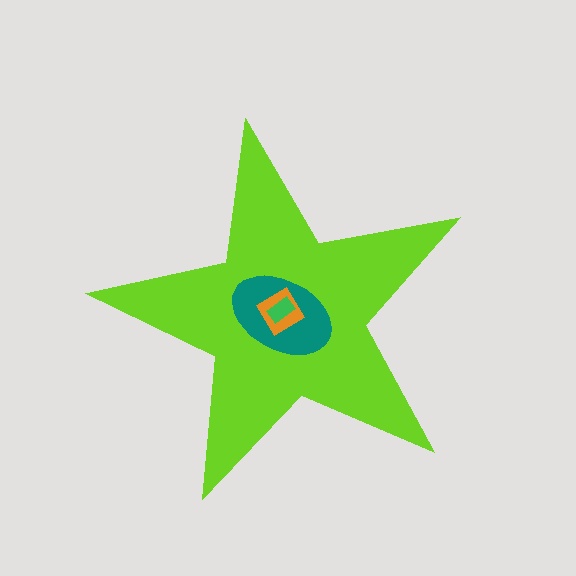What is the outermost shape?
The lime star.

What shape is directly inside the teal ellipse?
The orange diamond.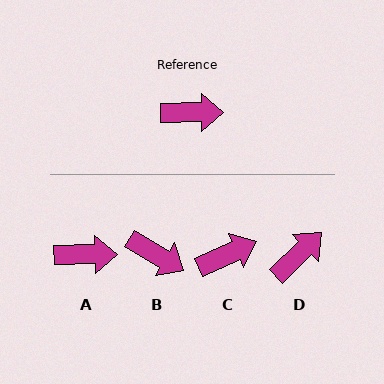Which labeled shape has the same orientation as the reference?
A.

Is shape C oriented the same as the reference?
No, it is off by about 23 degrees.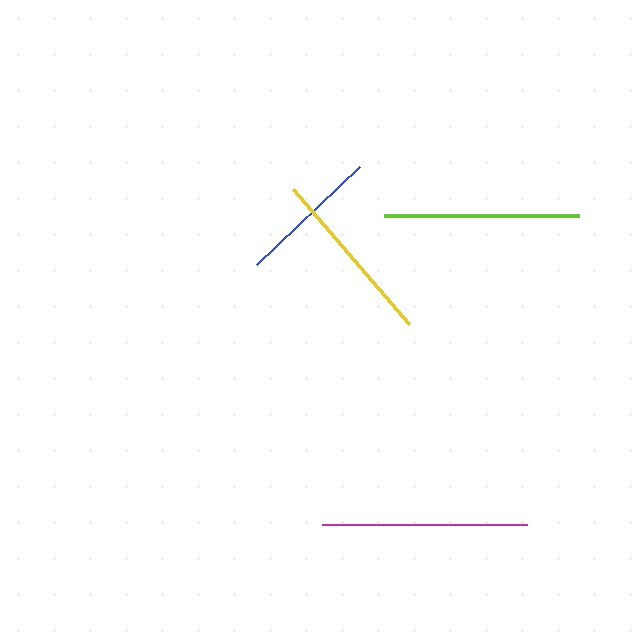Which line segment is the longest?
The magenta line is the longest at approximately 204 pixels.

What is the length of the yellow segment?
The yellow segment is approximately 178 pixels long.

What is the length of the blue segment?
The blue segment is approximately 142 pixels long.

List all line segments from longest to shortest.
From longest to shortest: magenta, lime, yellow, blue.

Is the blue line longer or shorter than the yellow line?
The yellow line is longer than the blue line.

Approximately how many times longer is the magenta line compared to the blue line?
The magenta line is approximately 1.4 times the length of the blue line.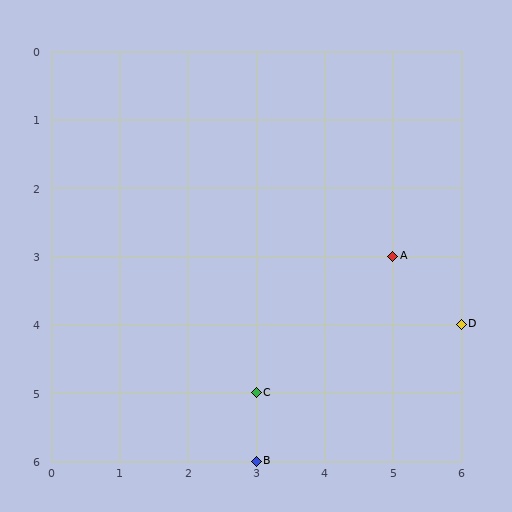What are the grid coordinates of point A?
Point A is at grid coordinates (5, 3).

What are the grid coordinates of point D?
Point D is at grid coordinates (6, 4).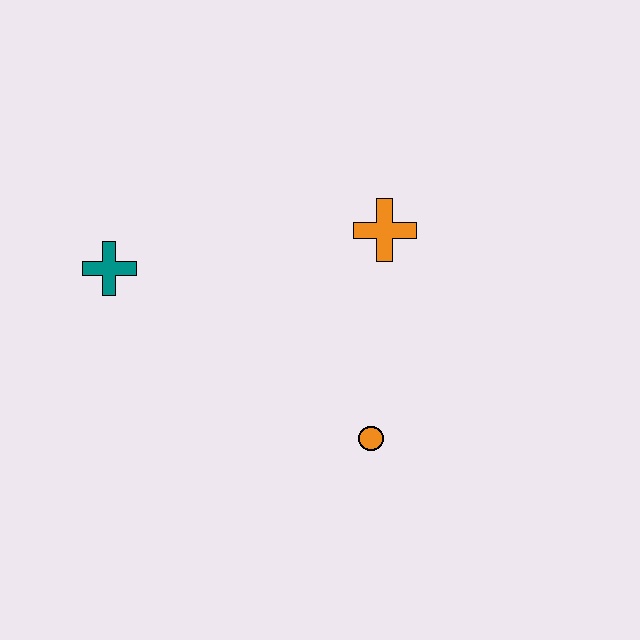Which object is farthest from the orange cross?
The teal cross is farthest from the orange cross.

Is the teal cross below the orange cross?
Yes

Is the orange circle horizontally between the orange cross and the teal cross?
Yes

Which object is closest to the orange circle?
The orange cross is closest to the orange circle.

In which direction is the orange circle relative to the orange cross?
The orange circle is below the orange cross.